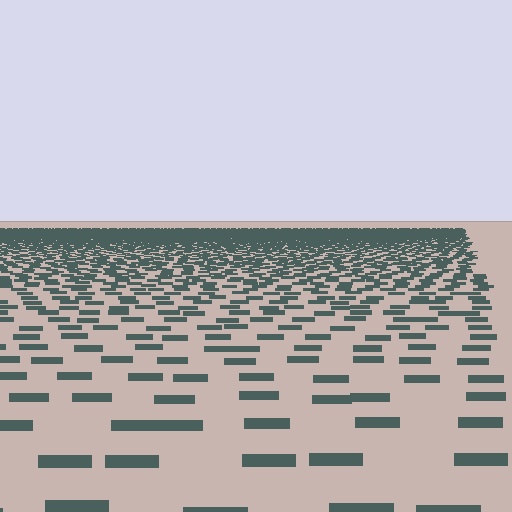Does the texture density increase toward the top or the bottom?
Density increases toward the top.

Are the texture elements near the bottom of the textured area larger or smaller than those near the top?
Larger. Near the bottom, elements are closer to the viewer and appear at a bigger on-screen size.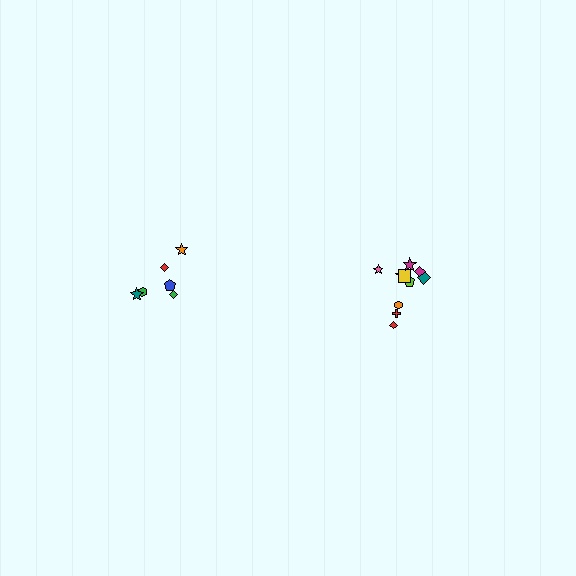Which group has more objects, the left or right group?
The right group.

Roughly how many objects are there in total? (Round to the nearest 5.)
Roughly 15 objects in total.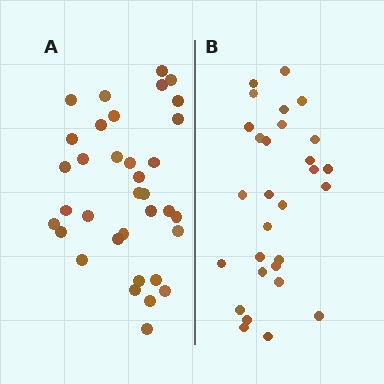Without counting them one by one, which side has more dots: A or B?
Region A (the left region) has more dots.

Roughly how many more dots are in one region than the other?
Region A has about 6 more dots than region B.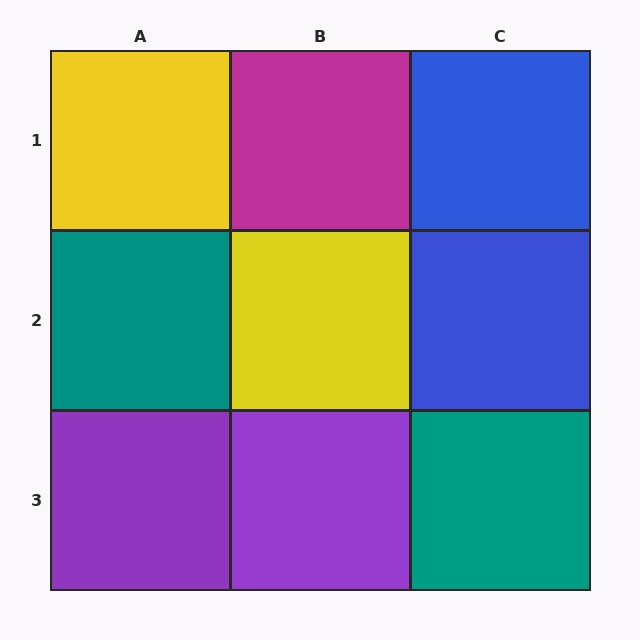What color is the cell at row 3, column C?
Teal.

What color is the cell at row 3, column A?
Purple.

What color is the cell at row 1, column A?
Yellow.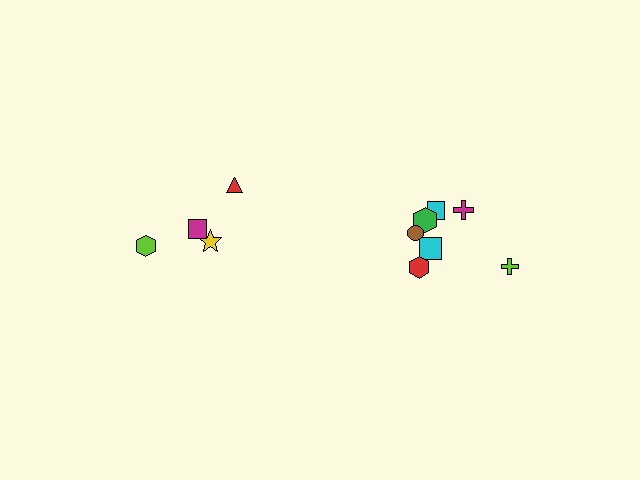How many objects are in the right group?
There are 7 objects.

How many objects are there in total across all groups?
There are 11 objects.